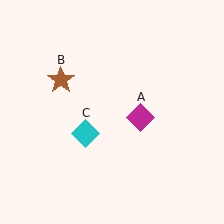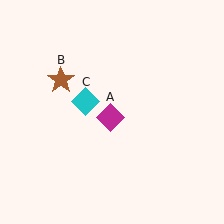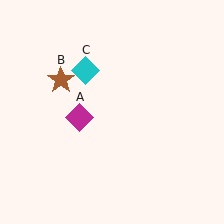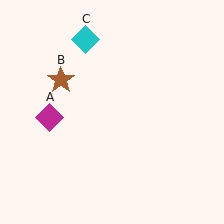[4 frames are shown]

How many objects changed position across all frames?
2 objects changed position: magenta diamond (object A), cyan diamond (object C).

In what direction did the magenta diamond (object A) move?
The magenta diamond (object A) moved left.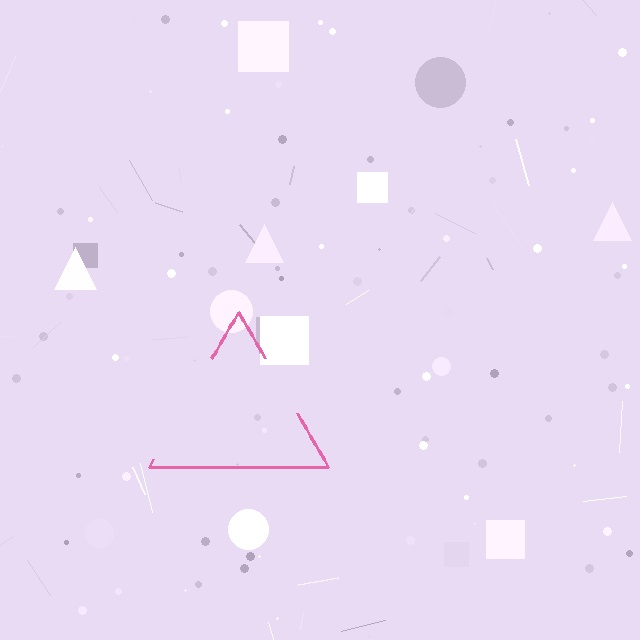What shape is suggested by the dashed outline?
The dashed outline suggests a triangle.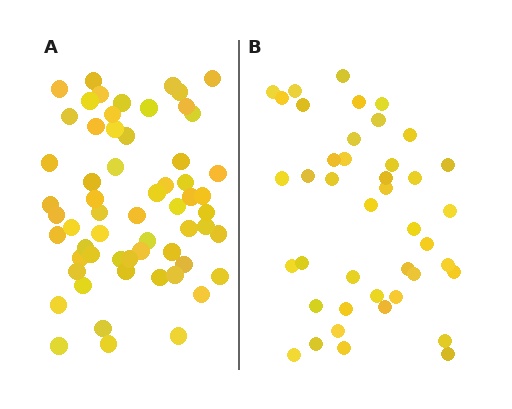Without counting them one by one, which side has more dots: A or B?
Region A (the left region) has more dots.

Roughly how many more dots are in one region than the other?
Region A has approximately 20 more dots than region B.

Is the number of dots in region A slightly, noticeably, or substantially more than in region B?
Region A has noticeably more, but not dramatically so. The ratio is roughly 1.4 to 1.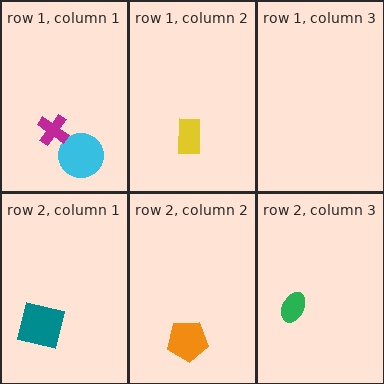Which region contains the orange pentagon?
The row 2, column 2 region.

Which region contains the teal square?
The row 2, column 1 region.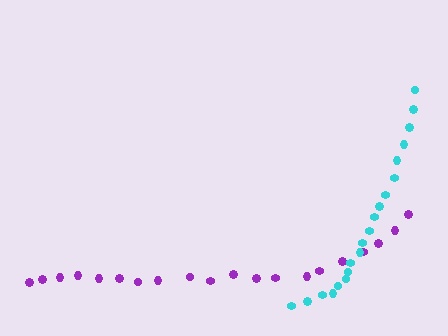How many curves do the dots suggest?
There are 2 distinct paths.